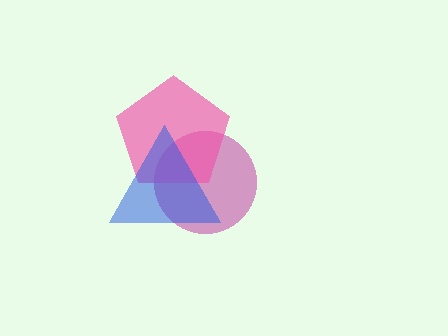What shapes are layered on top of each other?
The layered shapes are: a magenta circle, a pink pentagon, a blue triangle.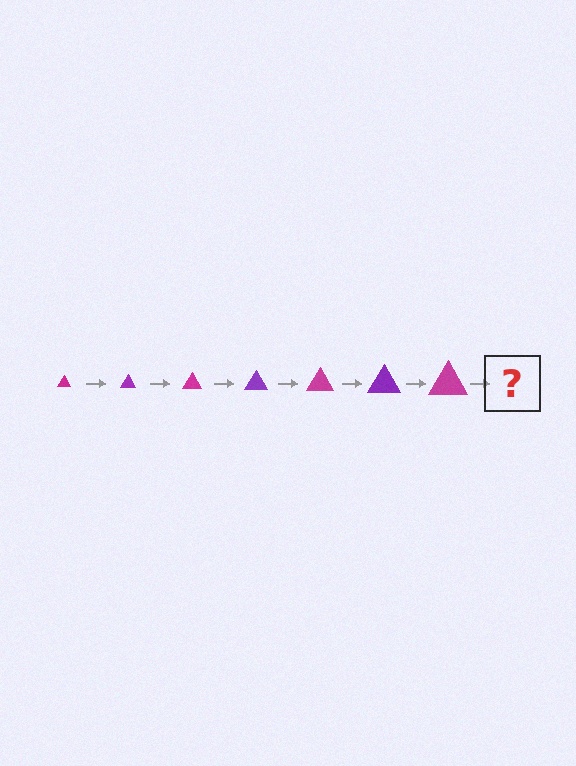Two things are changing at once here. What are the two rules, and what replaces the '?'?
The two rules are that the triangle grows larger each step and the color cycles through magenta and purple. The '?' should be a purple triangle, larger than the previous one.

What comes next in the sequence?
The next element should be a purple triangle, larger than the previous one.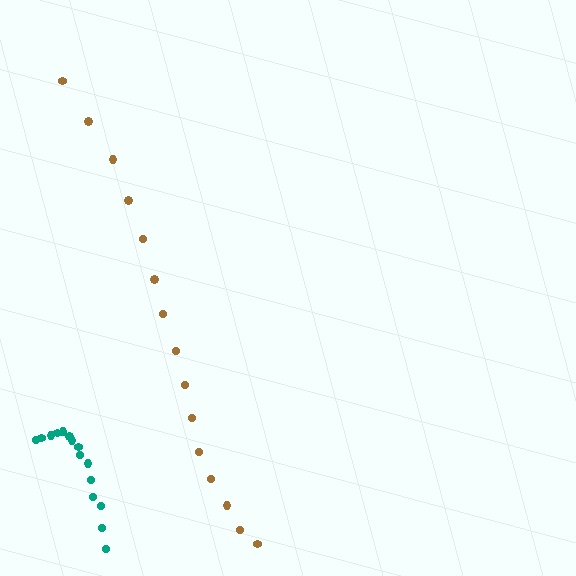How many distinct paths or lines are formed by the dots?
There are 2 distinct paths.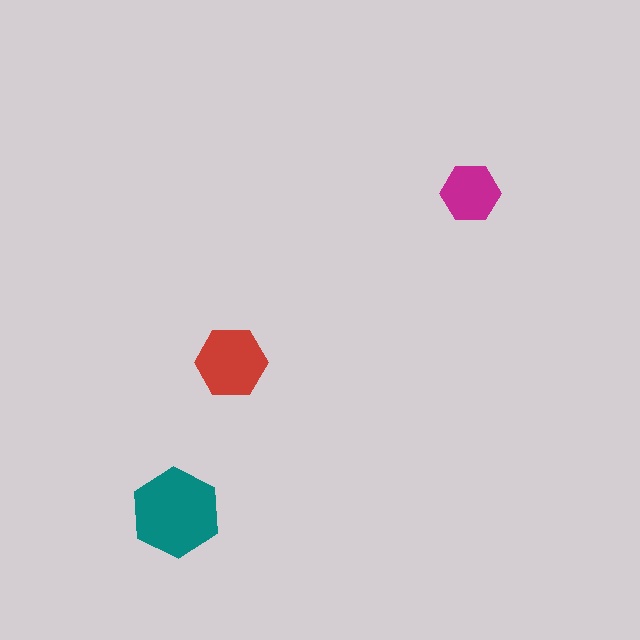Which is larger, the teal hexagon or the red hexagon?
The teal one.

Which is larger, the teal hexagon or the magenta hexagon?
The teal one.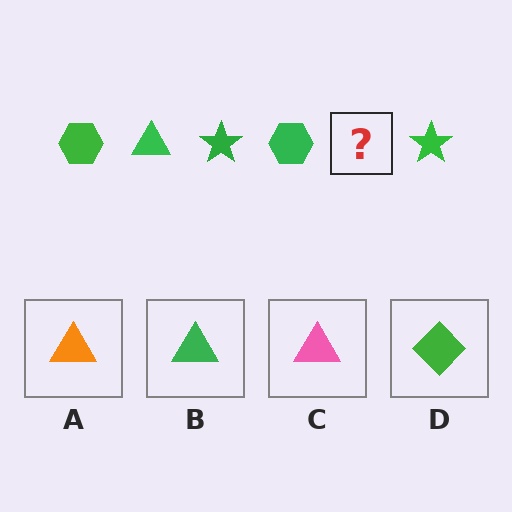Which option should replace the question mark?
Option B.